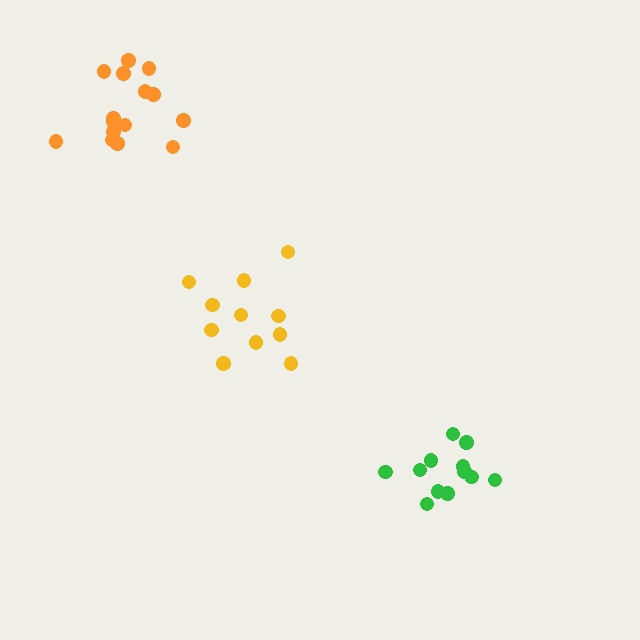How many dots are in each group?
Group 1: 11 dots, Group 2: 15 dots, Group 3: 12 dots (38 total).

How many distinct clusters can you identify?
There are 3 distinct clusters.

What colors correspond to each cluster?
The clusters are colored: yellow, orange, green.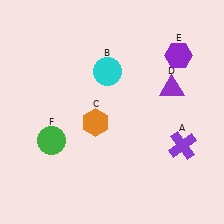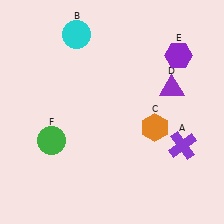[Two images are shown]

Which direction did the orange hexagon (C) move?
The orange hexagon (C) moved right.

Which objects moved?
The objects that moved are: the cyan circle (B), the orange hexagon (C).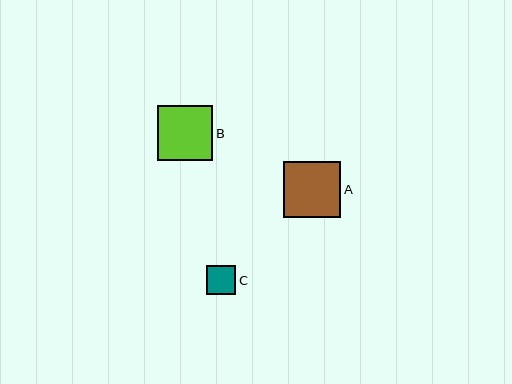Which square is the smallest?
Square C is the smallest with a size of approximately 29 pixels.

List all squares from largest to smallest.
From largest to smallest: A, B, C.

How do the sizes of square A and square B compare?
Square A and square B are approximately the same size.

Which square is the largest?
Square A is the largest with a size of approximately 57 pixels.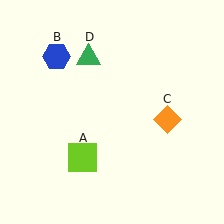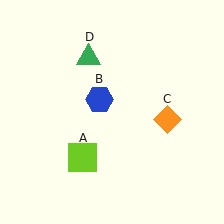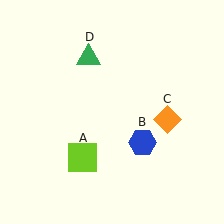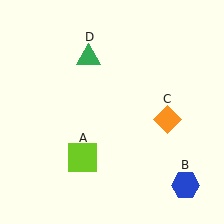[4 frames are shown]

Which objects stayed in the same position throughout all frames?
Lime square (object A) and orange diamond (object C) and green triangle (object D) remained stationary.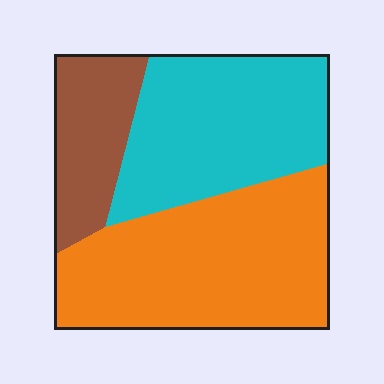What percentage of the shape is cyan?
Cyan takes up about three eighths (3/8) of the shape.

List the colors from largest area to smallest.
From largest to smallest: orange, cyan, brown.